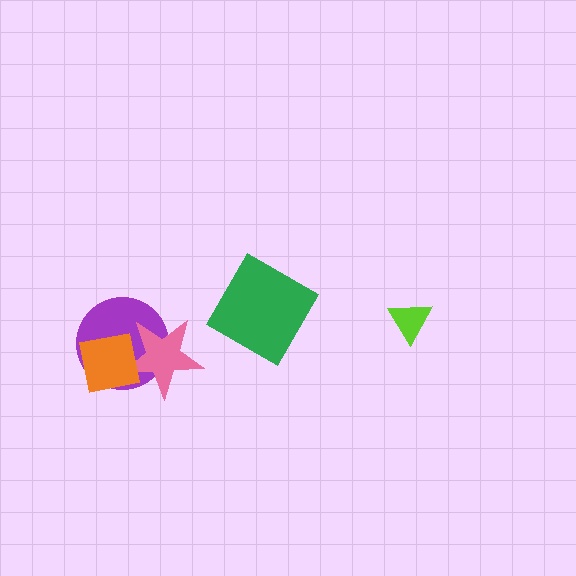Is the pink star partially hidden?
Yes, it is partially covered by another shape.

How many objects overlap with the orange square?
2 objects overlap with the orange square.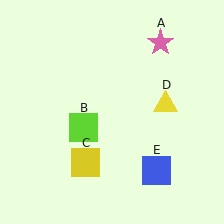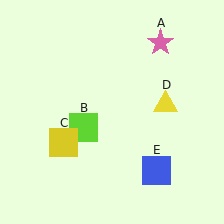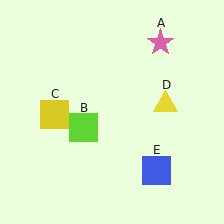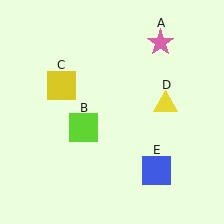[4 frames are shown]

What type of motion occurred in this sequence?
The yellow square (object C) rotated clockwise around the center of the scene.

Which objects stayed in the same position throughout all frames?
Pink star (object A) and lime square (object B) and yellow triangle (object D) and blue square (object E) remained stationary.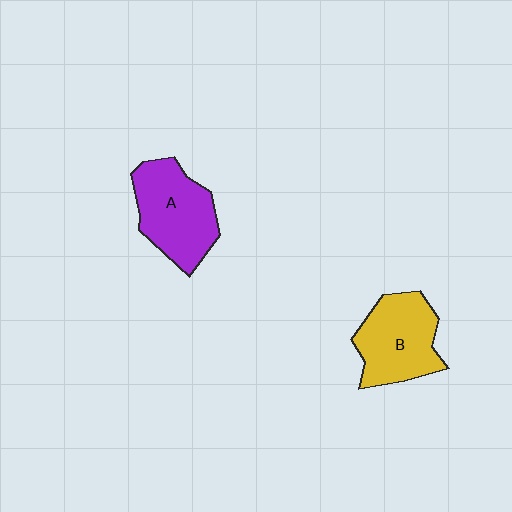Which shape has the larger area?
Shape A (purple).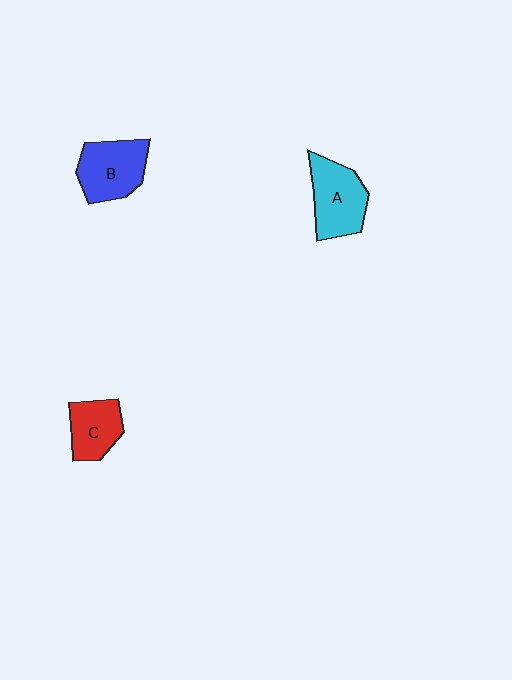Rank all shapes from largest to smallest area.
From largest to smallest: A (cyan), B (blue), C (red).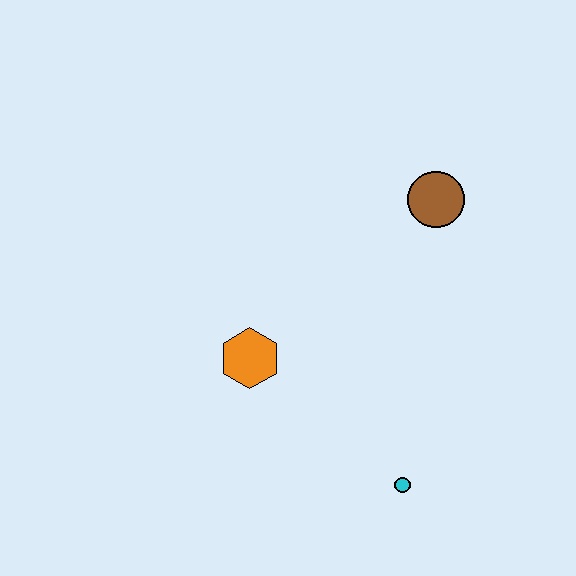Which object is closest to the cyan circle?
The orange hexagon is closest to the cyan circle.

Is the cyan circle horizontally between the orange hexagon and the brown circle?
Yes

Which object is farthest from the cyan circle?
The brown circle is farthest from the cyan circle.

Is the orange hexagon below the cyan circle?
No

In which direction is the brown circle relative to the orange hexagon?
The brown circle is to the right of the orange hexagon.